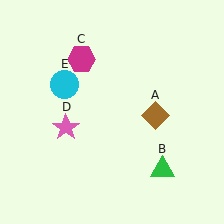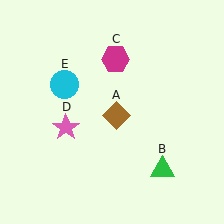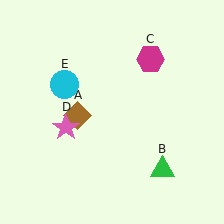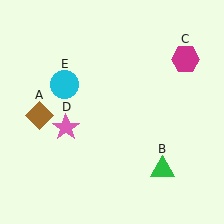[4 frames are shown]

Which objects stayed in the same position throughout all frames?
Green triangle (object B) and pink star (object D) and cyan circle (object E) remained stationary.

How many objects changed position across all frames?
2 objects changed position: brown diamond (object A), magenta hexagon (object C).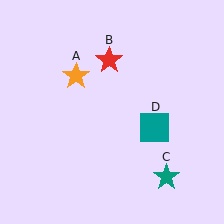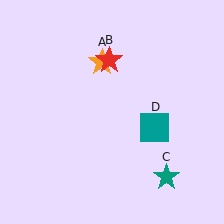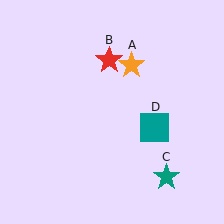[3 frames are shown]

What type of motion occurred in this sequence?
The orange star (object A) rotated clockwise around the center of the scene.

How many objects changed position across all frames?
1 object changed position: orange star (object A).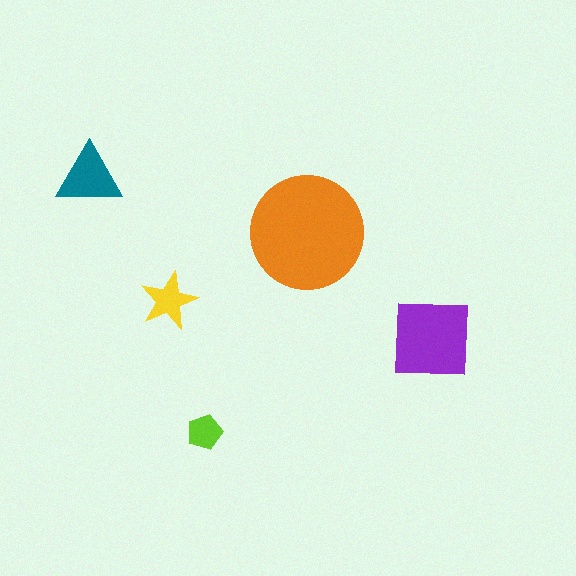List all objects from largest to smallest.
The orange circle, the purple square, the teal triangle, the yellow star, the lime pentagon.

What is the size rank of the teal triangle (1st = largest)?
3rd.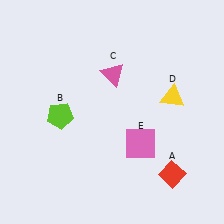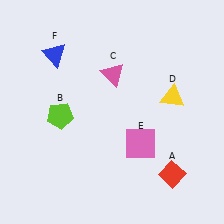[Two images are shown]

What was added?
A blue triangle (F) was added in Image 2.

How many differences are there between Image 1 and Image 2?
There is 1 difference between the two images.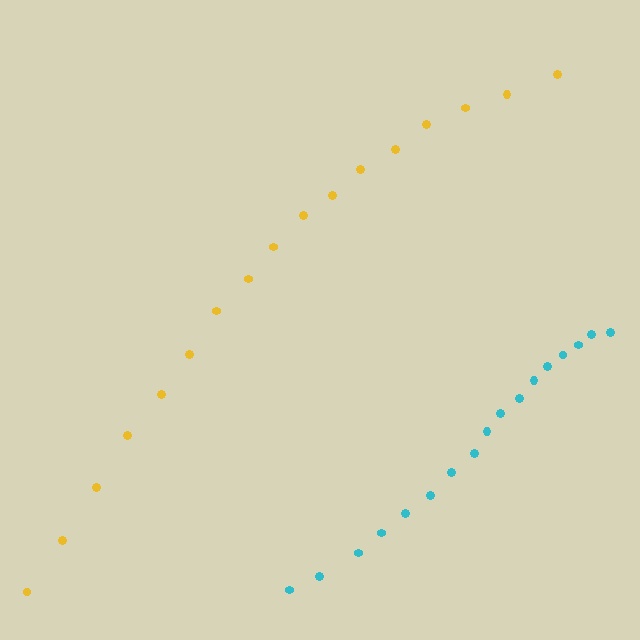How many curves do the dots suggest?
There are 2 distinct paths.